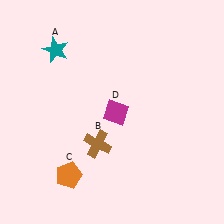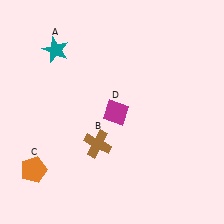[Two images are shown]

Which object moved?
The orange pentagon (C) moved left.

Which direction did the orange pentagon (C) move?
The orange pentagon (C) moved left.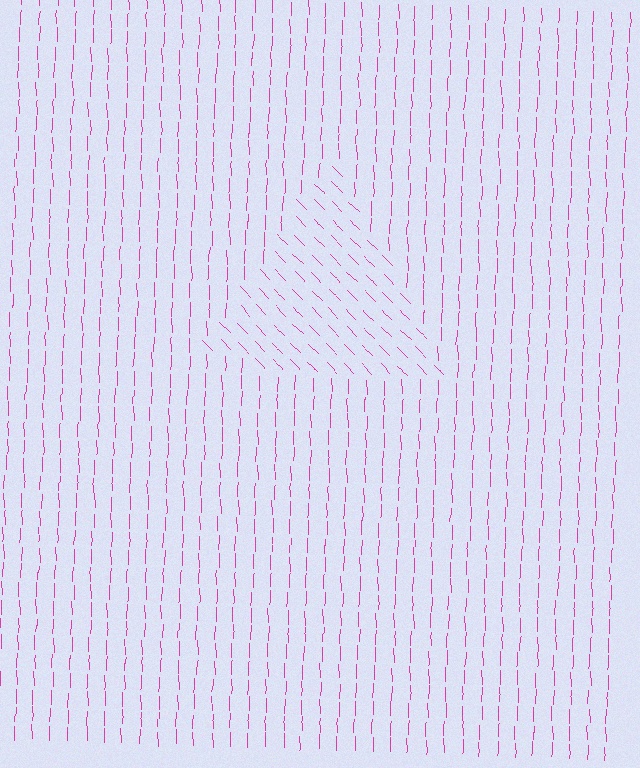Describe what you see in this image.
The image is filled with small magenta line segments. A triangle region in the image has lines oriented differently from the surrounding lines, creating a visible texture boundary.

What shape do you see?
I see a triangle.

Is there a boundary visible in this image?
Yes, there is a texture boundary formed by a change in line orientation.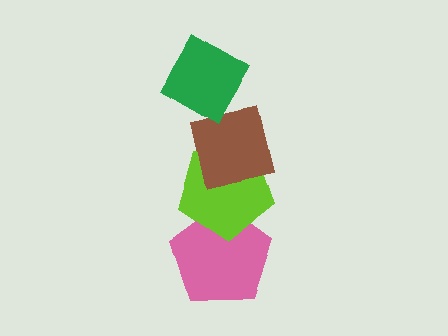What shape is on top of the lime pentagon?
The brown square is on top of the lime pentagon.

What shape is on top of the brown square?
The green diamond is on top of the brown square.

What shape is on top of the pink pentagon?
The lime pentagon is on top of the pink pentagon.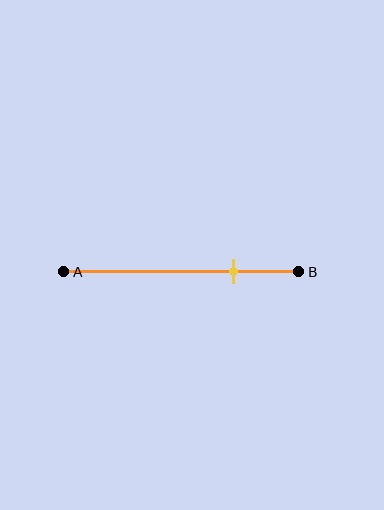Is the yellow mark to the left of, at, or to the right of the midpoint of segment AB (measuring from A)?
The yellow mark is to the right of the midpoint of segment AB.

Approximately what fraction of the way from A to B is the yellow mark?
The yellow mark is approximately 70% of the way from A to B.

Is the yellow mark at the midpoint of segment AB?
No, the mark is at about 70% from A, not at the 50% midpoint.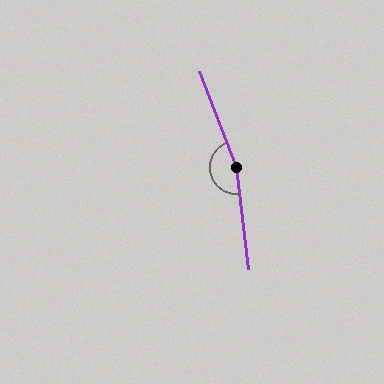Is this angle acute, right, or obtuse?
It is obtuse.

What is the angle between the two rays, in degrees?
Approximately 166 degrees.